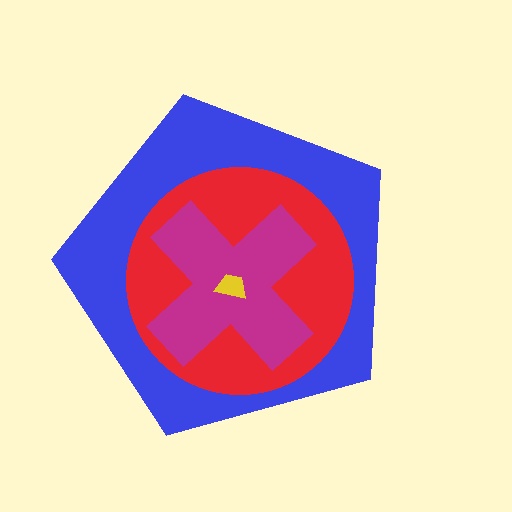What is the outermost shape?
The blue pentagon.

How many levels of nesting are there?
4.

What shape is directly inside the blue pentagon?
The red circle.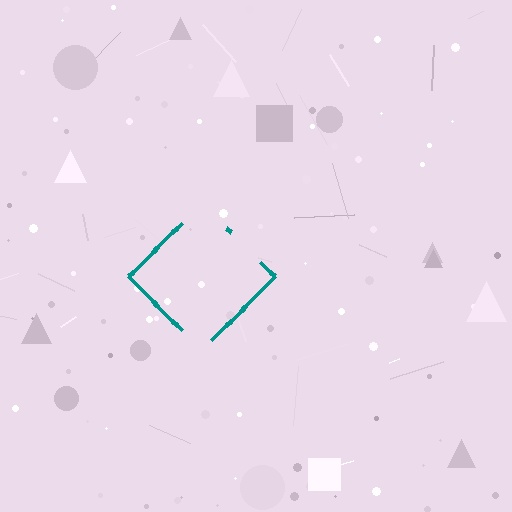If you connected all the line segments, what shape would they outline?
They would outline a diamond.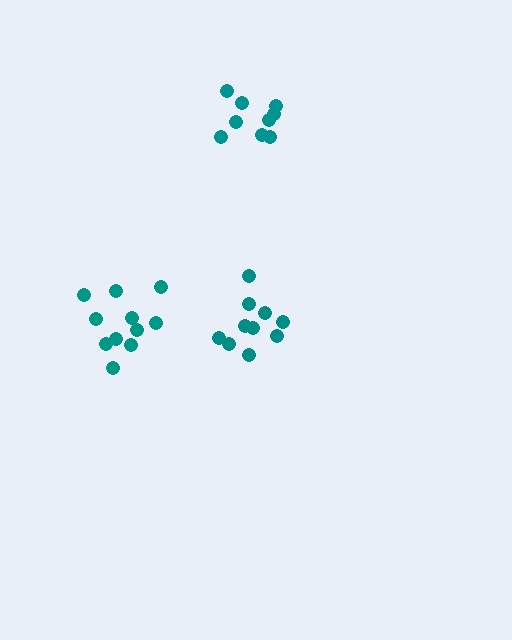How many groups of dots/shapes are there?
There are 3 groups.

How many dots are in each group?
Group 1: 10 dots, Group 2: 11 dots, Group 3: 9 dots (30 total).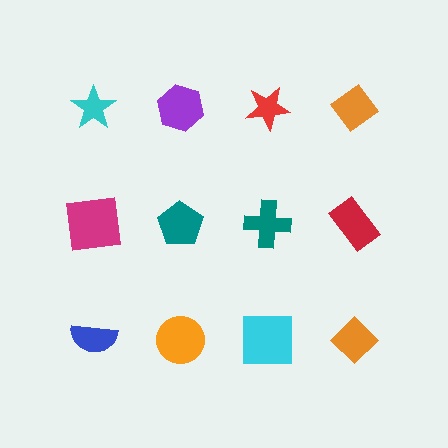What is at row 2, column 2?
A teal pentagon.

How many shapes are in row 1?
4 shapes.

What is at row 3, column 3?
A cyan square.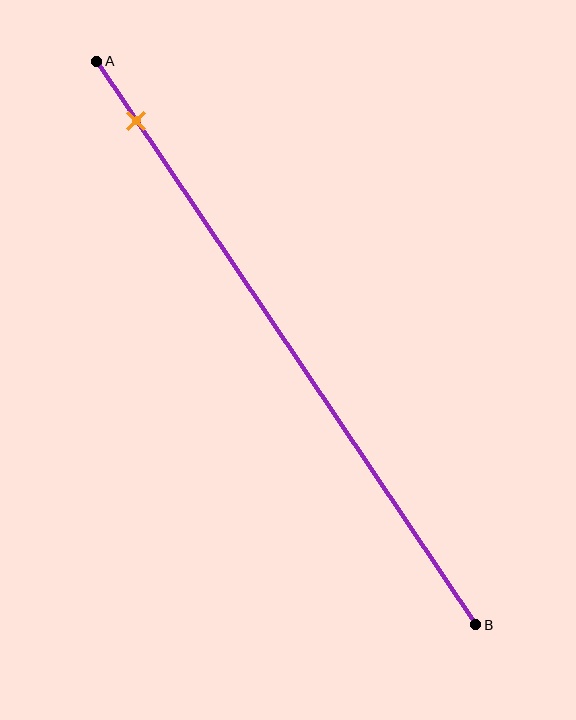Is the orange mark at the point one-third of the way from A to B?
No, the mark is at about 10% from A, not at the 33% one-third point.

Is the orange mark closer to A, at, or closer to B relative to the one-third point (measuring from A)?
The orange mark is closer to point A than the one-third point of segment AB.